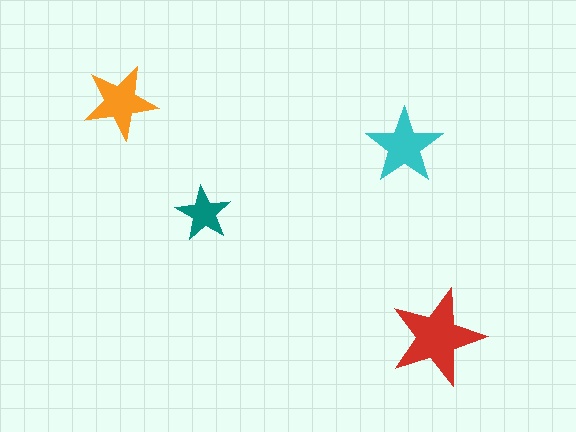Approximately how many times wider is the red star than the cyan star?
About 1.5 times wider.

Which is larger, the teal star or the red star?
The red one.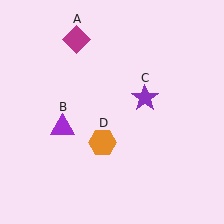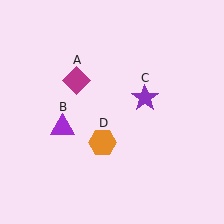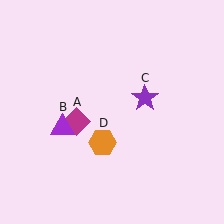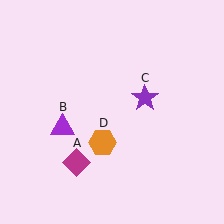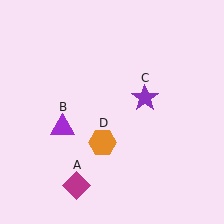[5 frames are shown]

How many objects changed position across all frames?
1 object changed position: magenta diamond (object A).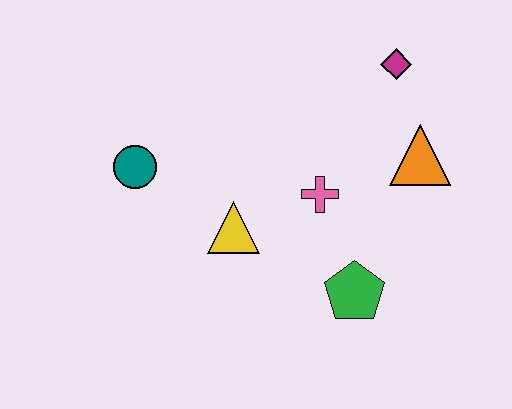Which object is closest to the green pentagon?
The pink cross is closest to the green pentagon.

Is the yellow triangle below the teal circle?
Yes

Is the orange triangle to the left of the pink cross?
No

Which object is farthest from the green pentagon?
The teal circle is farthest from the green pentagon.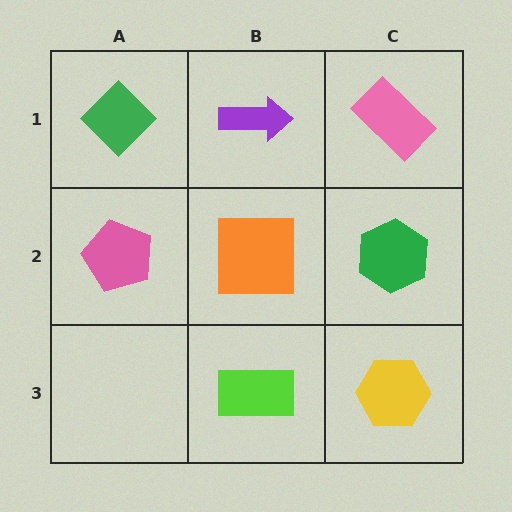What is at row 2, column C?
A green hexagon.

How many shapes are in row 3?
2 shapes.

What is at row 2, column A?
A pink pentagon.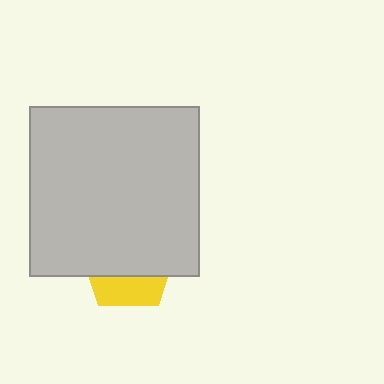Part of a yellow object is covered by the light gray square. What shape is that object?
It is a pentagon.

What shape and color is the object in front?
The object in front is a light gray square.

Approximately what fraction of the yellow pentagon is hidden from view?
Roughly 69% of the yellow pentagon is hidden behind the light gray square.